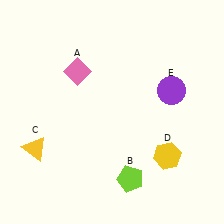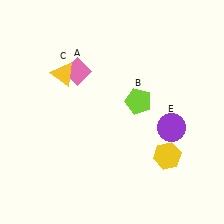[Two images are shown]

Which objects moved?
The objects that moved are: the lime pentagon (B), the yellow triangle (C), the purple circle (E).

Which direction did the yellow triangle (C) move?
The yellow triangle (C) moved up.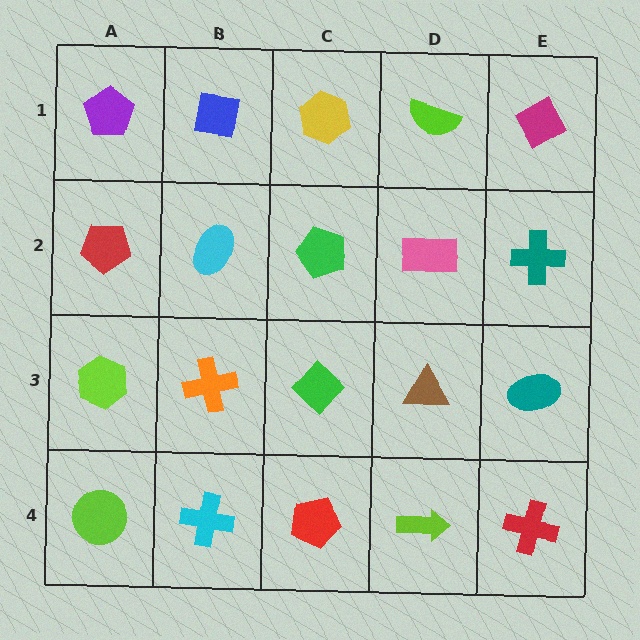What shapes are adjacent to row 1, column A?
A red pentagon (row 2, column A), a blue square (row 1, column B).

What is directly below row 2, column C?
A green diamond.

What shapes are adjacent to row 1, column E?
A teal cross (row 2, column E), a lime semicircle (row 1, column D).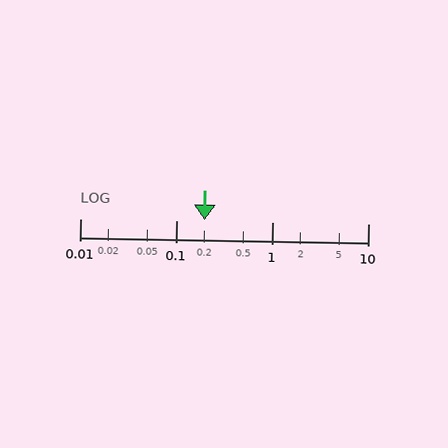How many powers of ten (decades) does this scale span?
The scale spans 3 decades, from 0.01 to 10.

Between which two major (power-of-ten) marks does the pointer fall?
The pointer is between 0.1 and 1.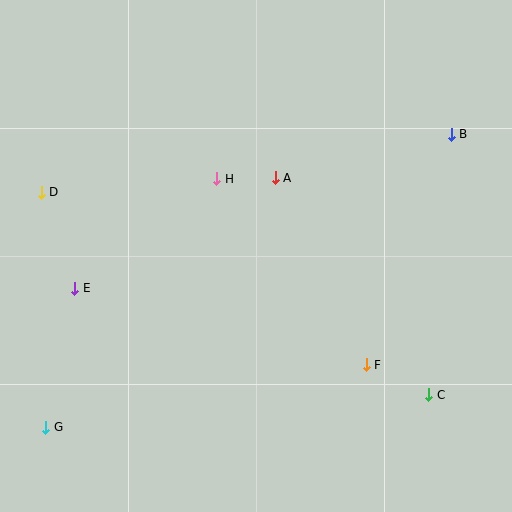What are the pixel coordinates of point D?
Point D is at (41, 192).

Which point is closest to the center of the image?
Point A at (275, 178) is closest to the center.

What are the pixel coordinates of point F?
Point F is at (366, 365).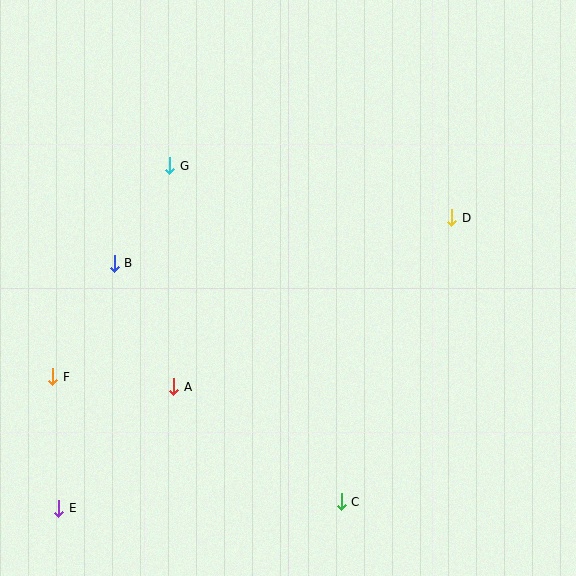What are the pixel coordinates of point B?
Point B is at (114, 263).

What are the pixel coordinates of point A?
Point A is at (174, 387).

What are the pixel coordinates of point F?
Point F is at (53, 377).